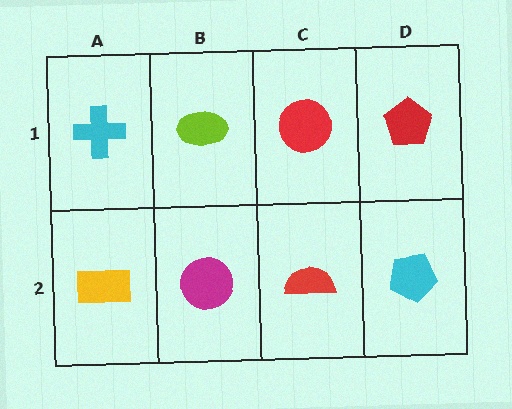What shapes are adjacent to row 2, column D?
A red pentagon (row 1, column D), a red semicircle (row 2, column C).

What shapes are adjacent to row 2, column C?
A red circle (row 1, column C), a magenta circle (row 2, column B), a cyan pentagon (row 2, column D).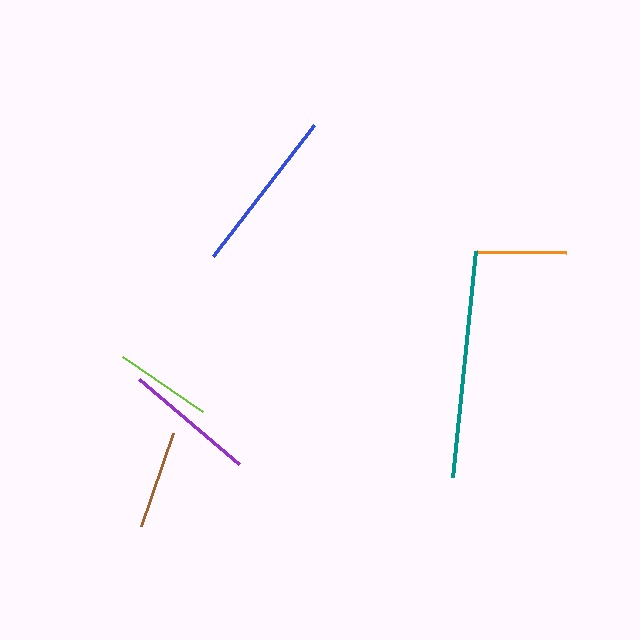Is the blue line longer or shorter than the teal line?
The teal line is longer than the blue line.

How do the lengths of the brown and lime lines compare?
The brown and lime lines are approximately the same length.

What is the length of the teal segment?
The teal segment is approximately 227 pixels long.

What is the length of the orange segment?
The orange segment is approximately 89 pixels long.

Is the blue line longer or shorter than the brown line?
The blue line is longer than the brown line.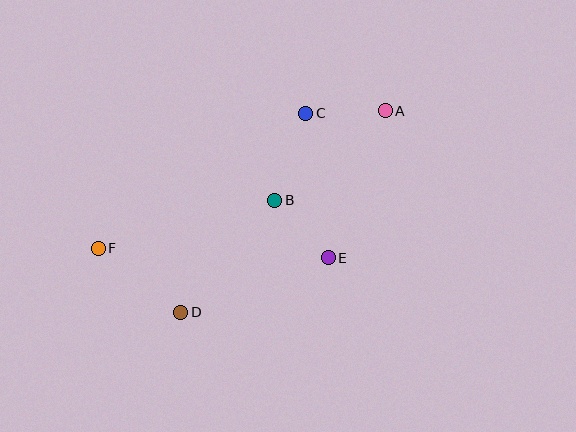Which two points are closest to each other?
Points B and E are closest to each other.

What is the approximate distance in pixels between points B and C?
The distance between B and C is approximately 92 pixels.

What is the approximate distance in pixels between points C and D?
The distance between C and D is approximately 235 pixels.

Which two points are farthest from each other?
Points A and F are farthest from each other.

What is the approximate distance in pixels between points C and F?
The distance between C and F is approximately 247 pixels.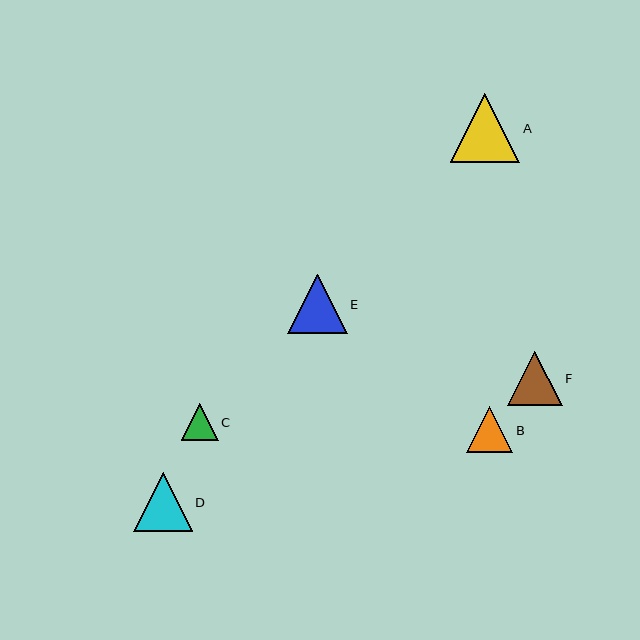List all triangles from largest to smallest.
From largest to smallest: A, E, D, F, B, C.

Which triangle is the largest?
Triangle A is the largest with a size of approximately 69 pixels.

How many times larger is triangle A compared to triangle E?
Triangle A is approximately 1.2 times the size of triangle E.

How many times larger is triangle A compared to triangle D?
Triangle A is approximately 1.2 times the size of triangle D.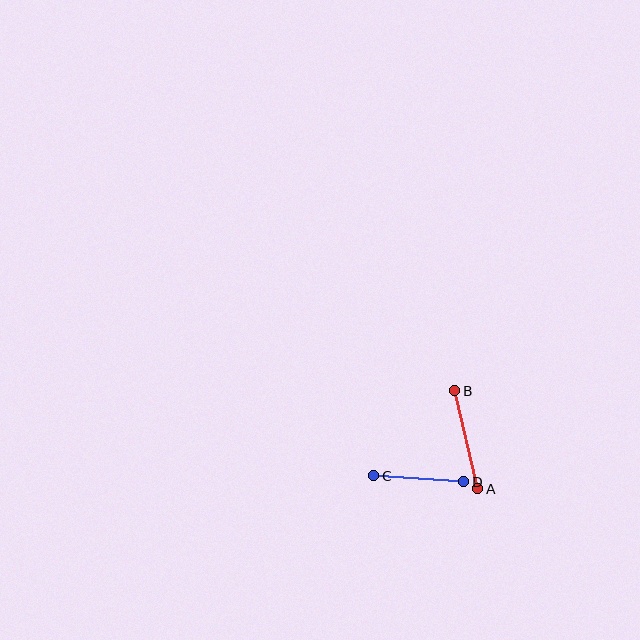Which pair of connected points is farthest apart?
Points A and B are farthest apart.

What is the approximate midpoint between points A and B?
The midpoint is at approximately (466, 440) pixels.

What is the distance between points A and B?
The distance is approximately 100 pixels.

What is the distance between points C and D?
The distance is approximately 90 pixels.